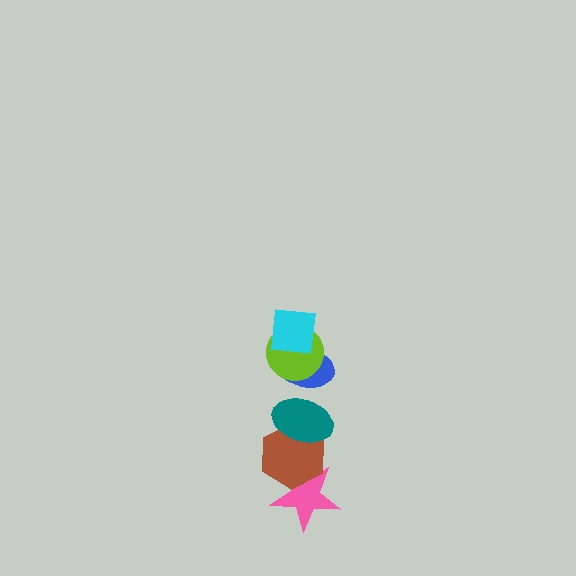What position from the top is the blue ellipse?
The blue ellipse is 3rd from the top.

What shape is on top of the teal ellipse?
The blue ellipse is on top of the teal ellipse.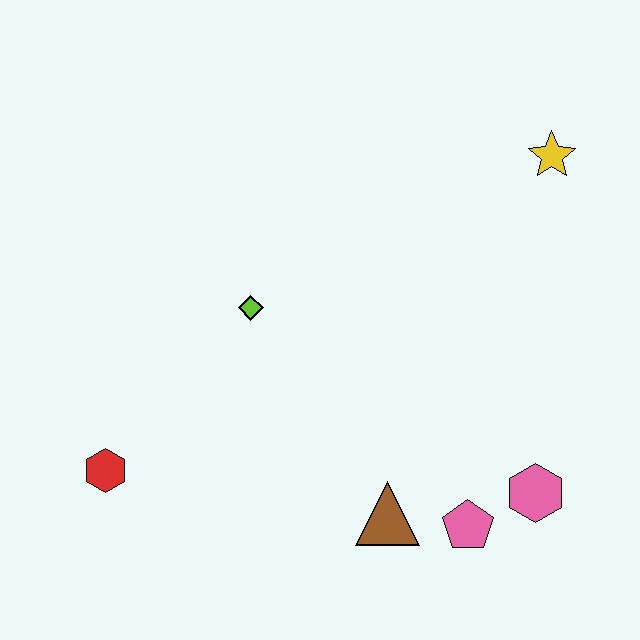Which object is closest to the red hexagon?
The lime diamond is closest to the red hexagon.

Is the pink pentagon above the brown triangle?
No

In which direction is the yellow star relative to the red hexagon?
The yellow star is to the right of the red hexagon.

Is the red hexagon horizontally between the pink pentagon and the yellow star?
No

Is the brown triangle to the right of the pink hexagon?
No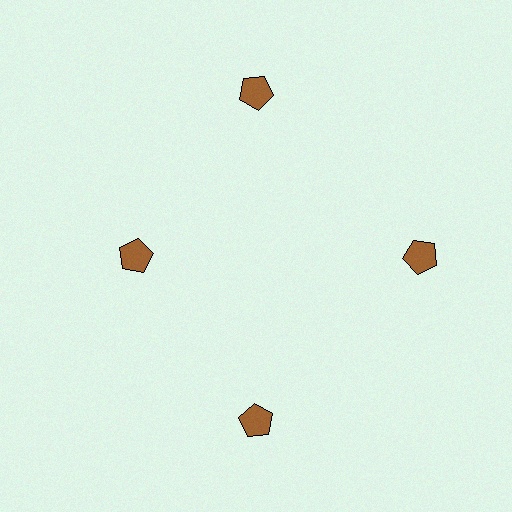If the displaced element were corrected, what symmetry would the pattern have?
It would have 4-fold rotational symmetry — the pattern would map onto itself every 90 degrees.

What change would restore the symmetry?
The symmetry would be restored by moving it outward, back onto the ring so that all 4 pentagons sit at equal angles and equal distance from the center.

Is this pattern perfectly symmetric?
No. The 4 brown pentagons are arranged in a ring, but one element near the 9 o'clock position is pulled inward toward the center, breaking the 4-fold rotational symmetry.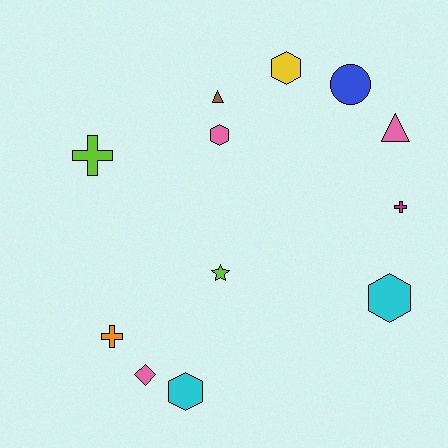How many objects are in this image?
There are 12 objects.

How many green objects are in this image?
There are no green objects.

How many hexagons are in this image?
There are 4 hexagons.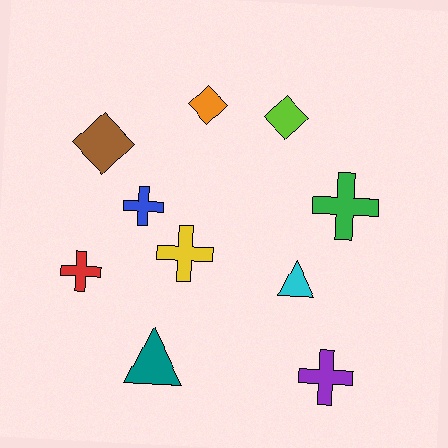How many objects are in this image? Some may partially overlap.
There are 10 objects.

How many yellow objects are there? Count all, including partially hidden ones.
There is 1 yellow object.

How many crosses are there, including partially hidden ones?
There are 5 crosses.